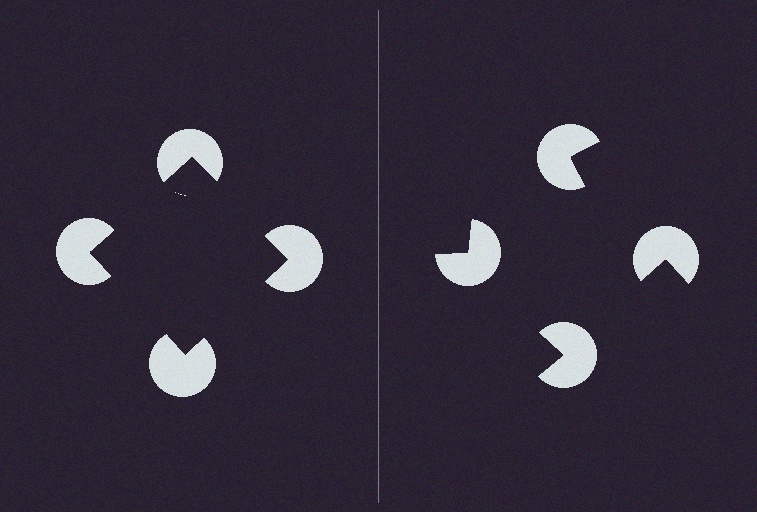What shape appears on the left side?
An illusory square.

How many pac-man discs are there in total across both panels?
8 — 4 on each side.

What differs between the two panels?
The pac-man discs are positioned identically on both sides; only the wedge orientations differ. On the left they align to a square; on the right they are misaligned.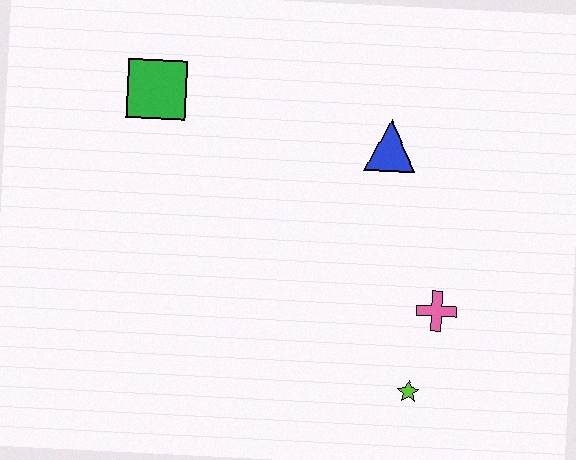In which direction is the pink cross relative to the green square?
The pink cross is to the right of the green square.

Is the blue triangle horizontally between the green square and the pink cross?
Yes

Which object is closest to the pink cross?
The lime star is closest to the pink cross.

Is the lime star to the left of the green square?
No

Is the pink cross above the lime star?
Yes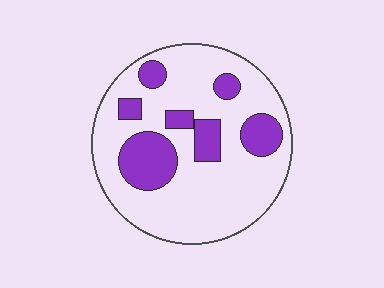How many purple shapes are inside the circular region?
7.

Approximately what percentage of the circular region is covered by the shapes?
Approximately 25%.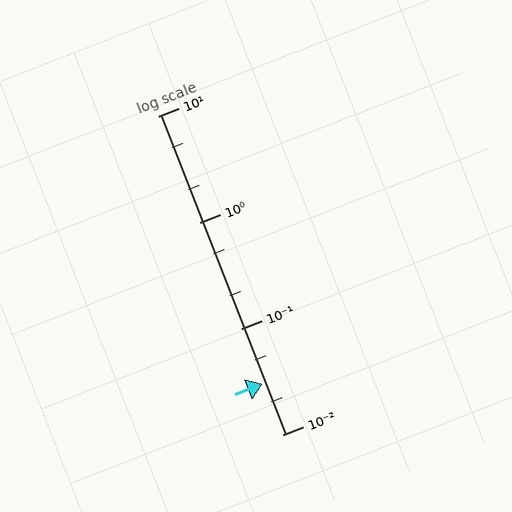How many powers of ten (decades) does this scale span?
The scale spans 3 decades, from 0.01 to 10.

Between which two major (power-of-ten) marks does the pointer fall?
The pointer is between 0.01 and 0.1.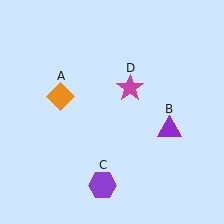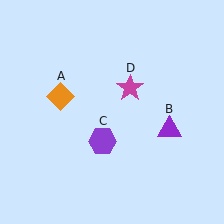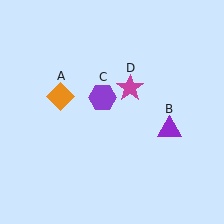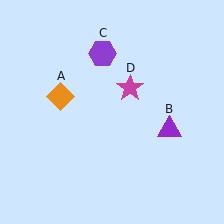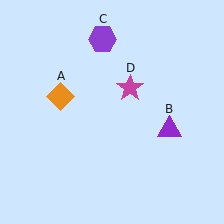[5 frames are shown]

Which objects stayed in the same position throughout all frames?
Orange diamond (object A) and purple triangle (object B) and magenta star (object D) remained stationary.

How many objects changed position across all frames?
1 object changed position: purple hexagon (object C).